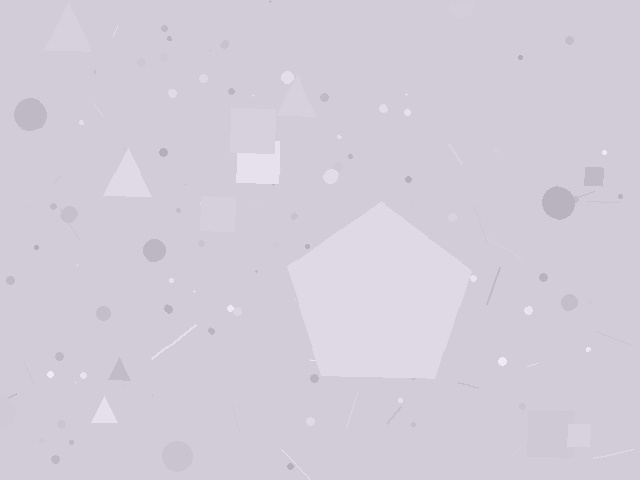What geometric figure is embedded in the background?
A pentagon is embedded in the background.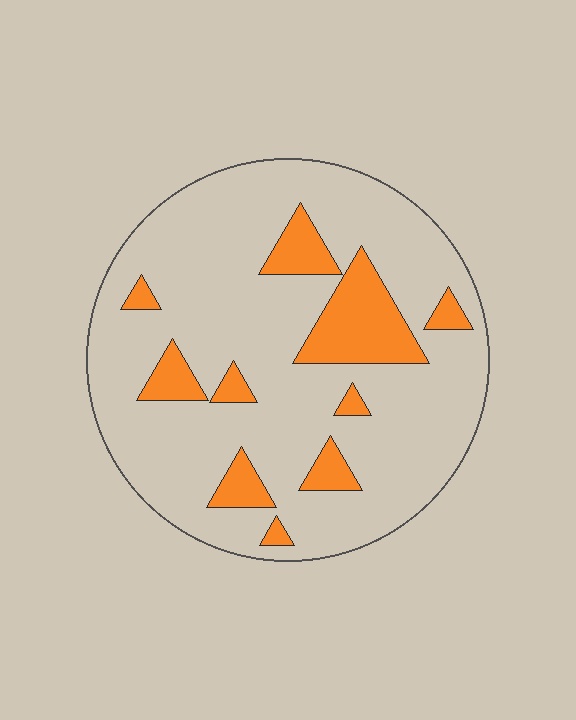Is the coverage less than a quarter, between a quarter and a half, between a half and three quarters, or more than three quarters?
Less than a quarter.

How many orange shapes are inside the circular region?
10.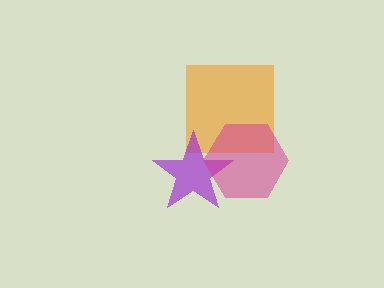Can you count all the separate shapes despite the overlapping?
Yes, there are 3 separate shapes.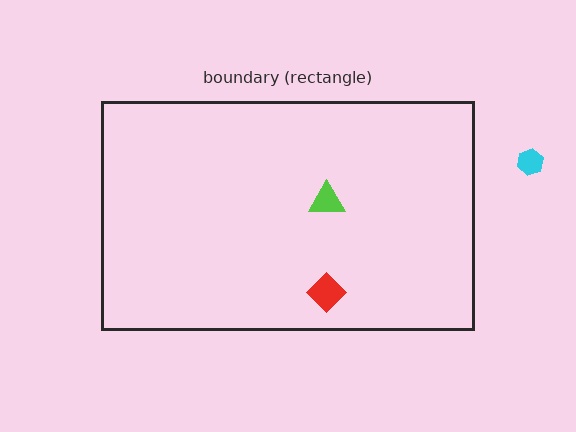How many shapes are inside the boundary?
2 inside, 1 outside.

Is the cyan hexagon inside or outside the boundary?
Outside.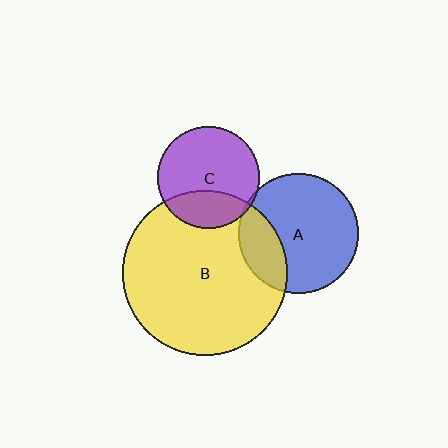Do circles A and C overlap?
Yes.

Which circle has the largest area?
Circle B (yellow).